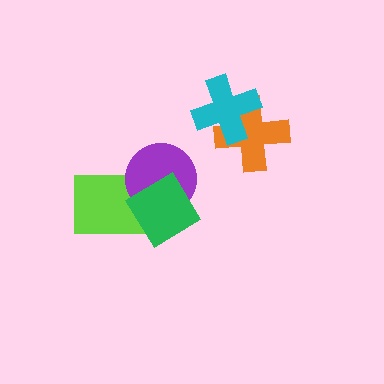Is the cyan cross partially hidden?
No, no other shape covers it.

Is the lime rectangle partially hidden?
Yes, it is partially covered by another shape.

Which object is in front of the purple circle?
The green diamond is in front of the purple circle.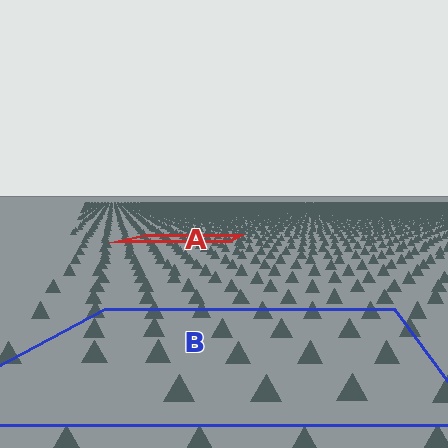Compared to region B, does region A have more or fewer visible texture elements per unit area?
Region A has more texture elements per unit area — they are packed more densely because it is farther away.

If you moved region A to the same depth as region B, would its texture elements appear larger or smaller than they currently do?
They would appear larger. At a closer depth, the same texture elements are projected at a bigger on-screen size.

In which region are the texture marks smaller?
The texture marks are smaller in region A, because it is farther away.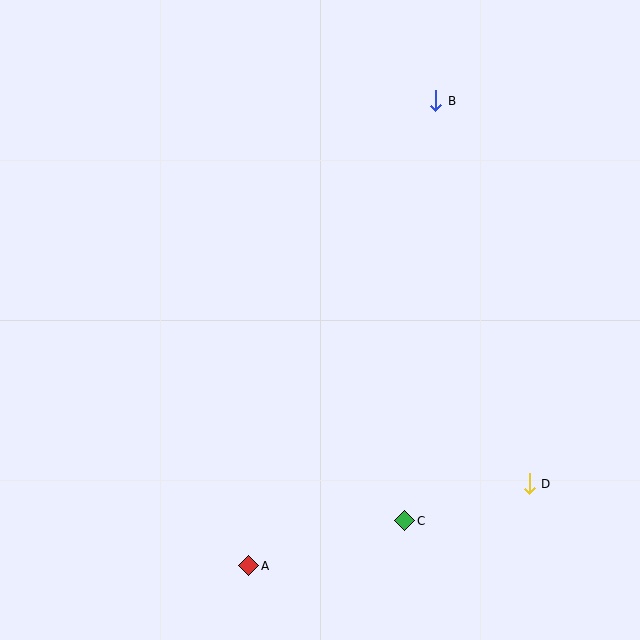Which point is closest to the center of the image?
Point C at (405, 521) is closest to the center.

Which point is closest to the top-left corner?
Point B is closest to the top-left corner.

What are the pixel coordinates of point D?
Point D is at (529, 484).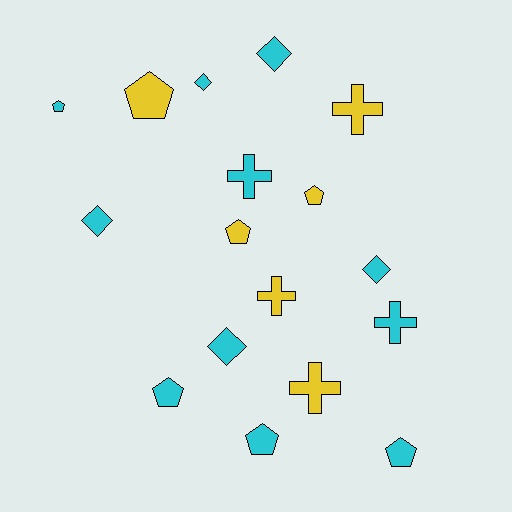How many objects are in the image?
There are 17 objects.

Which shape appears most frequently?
Pentagon, with 7 objects.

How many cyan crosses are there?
There are 2 cyan crosses.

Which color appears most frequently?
Cyan, with 11 objects.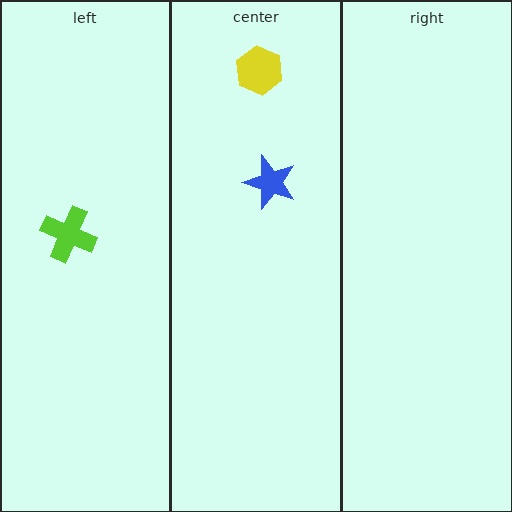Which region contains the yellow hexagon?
The center region.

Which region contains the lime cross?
The left region.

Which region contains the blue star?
The center region.